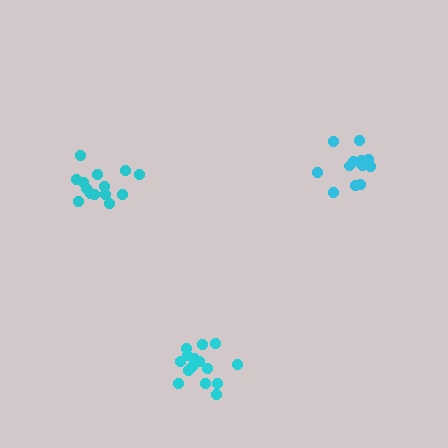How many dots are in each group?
Group 1: 16 dots, Group 2: 12 dots, Group 3: 14 dots (42 total).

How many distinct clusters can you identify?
There are 3 distinct clusters.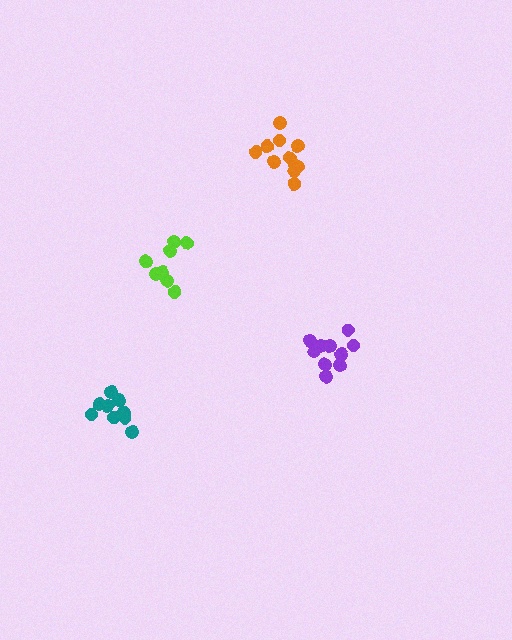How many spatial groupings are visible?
There are 4 spatial groupings.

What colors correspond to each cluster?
The clusters are colored: purple, orange, teal, lime.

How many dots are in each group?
Group 1: 10 dots, Group 2: 11 dots, Group 3: 9 dots, Group 4: 8 dots (38 total).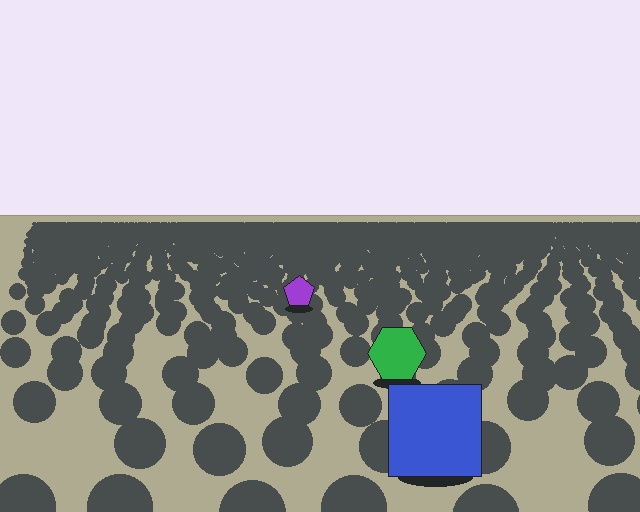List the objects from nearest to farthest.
From nearest to farthest: the blue square, the green hexagon, the purple pentagon.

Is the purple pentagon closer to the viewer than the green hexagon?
No. The green hexagon is closer — you can tell from the texture gradient: the ground texture is coarser near it.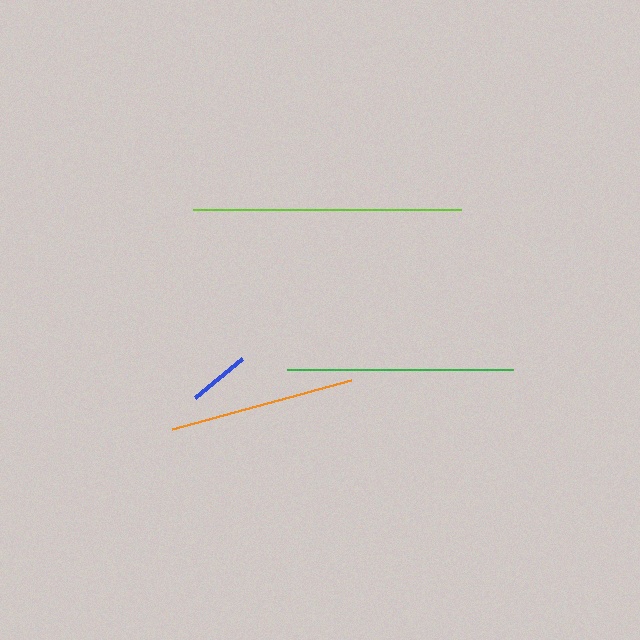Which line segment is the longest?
The lime line is the longest at approximately 268 pixels.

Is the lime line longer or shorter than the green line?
The lime line is longer than the green line.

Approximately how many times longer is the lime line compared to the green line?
The lime line is approximately 1.2 times the length of the green line.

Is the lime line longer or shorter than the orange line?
The lime line is longer than the orange line.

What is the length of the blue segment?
The blue segment is approximately 61 pixels long.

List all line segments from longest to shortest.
From longest to shortest: lime, green, orange, blue.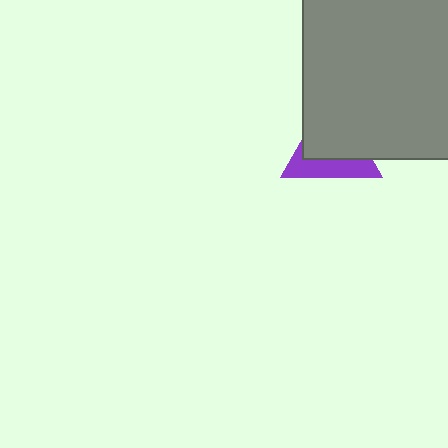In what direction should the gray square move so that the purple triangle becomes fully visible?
The gray square should move toward the upper-right. That is the shortest direction to clear the overlap and leave the purple triangle fully visible.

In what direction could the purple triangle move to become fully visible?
The purple triangle could move toward the lower-left. That would shift it out from behind the gray square entirely.